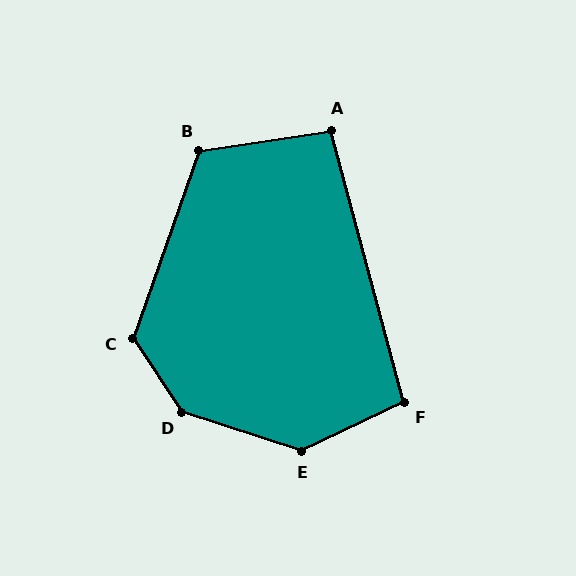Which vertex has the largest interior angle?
D, at approximately 142 degrees.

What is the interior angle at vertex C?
Approximately 127 degrees (obtuse).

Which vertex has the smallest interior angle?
A, at approximately 96 degrees.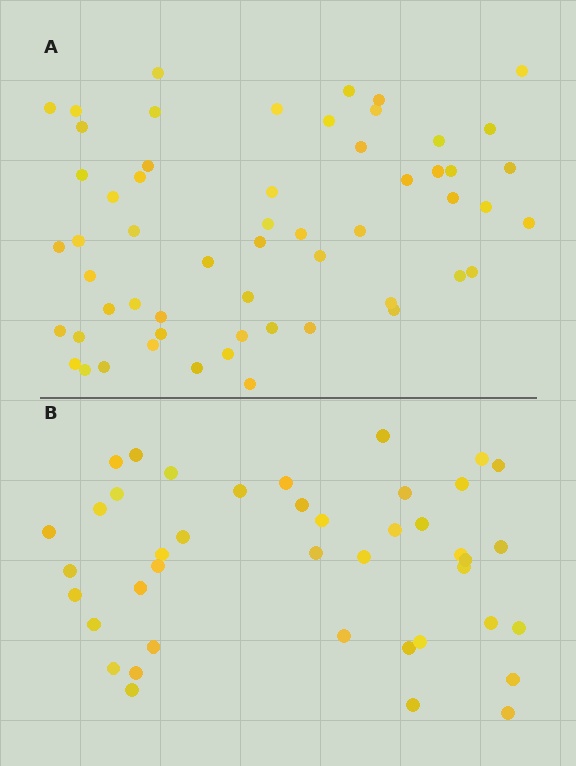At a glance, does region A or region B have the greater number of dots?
Region A (the top region) has more dots.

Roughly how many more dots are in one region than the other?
Region A has approximately 15 more dots than region B.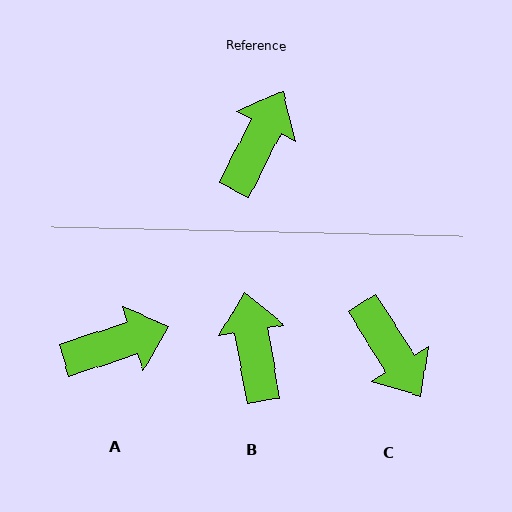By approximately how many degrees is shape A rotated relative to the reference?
Approximately 45 degrees clockwise.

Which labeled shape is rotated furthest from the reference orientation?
C, about 121 degrees away.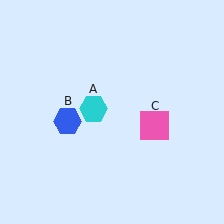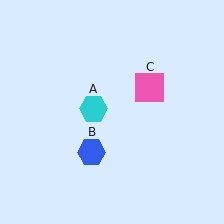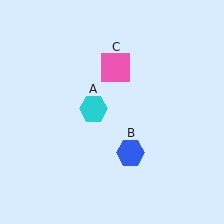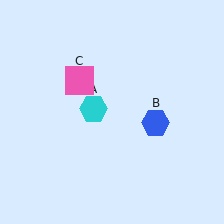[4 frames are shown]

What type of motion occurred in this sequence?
The blue hexagon (object B), pink square (object C) rotated counterclockwise around the center of the scene.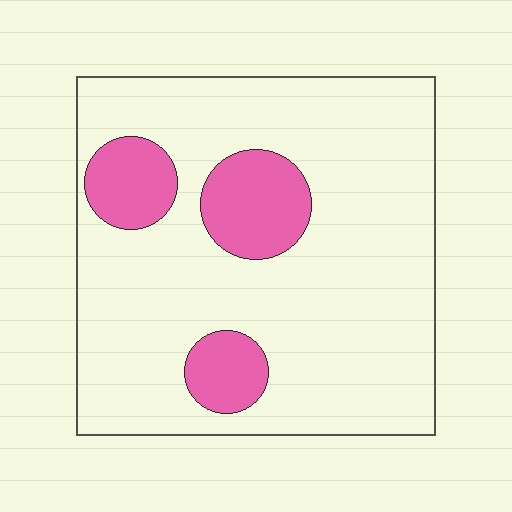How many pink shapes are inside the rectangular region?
3.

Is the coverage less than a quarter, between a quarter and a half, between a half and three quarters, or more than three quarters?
Less than a quarter.